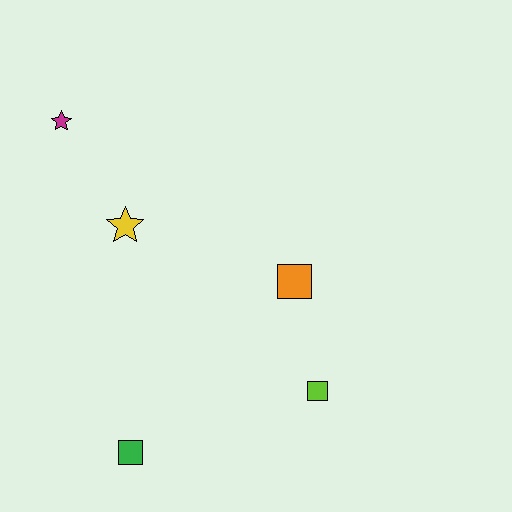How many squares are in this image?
There are 3 squares.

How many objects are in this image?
There are 5 objects.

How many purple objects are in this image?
There are no purple objects.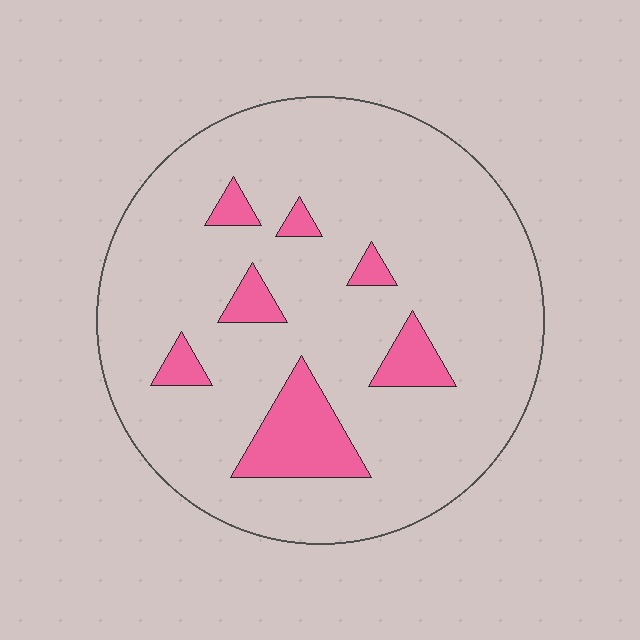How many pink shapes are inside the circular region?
7.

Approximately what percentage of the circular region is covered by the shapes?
Approximately 15%.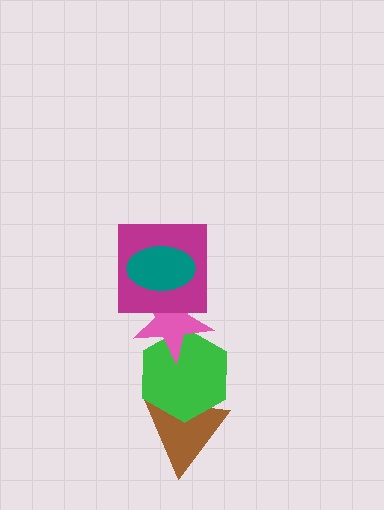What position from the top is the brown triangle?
The brown triangle is 5th from the top.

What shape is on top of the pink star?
The magenta square is on top of the pink star.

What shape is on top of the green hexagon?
The pink star is on top of the green hexagon.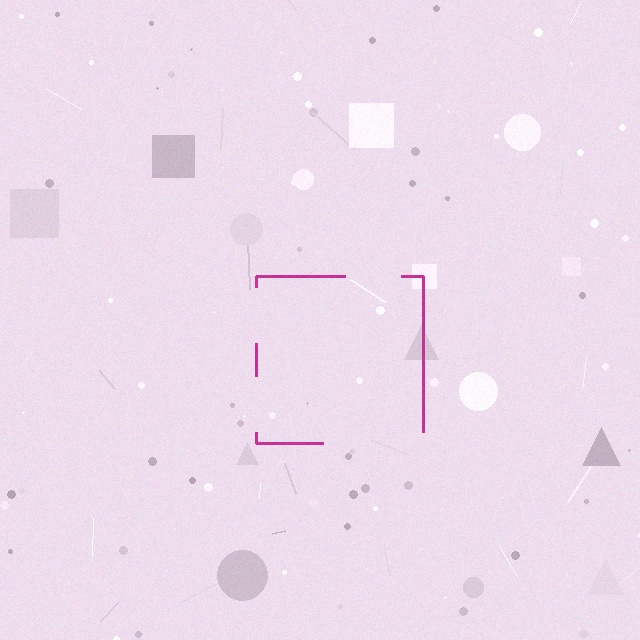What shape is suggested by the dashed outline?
The dashed outline suggests a square.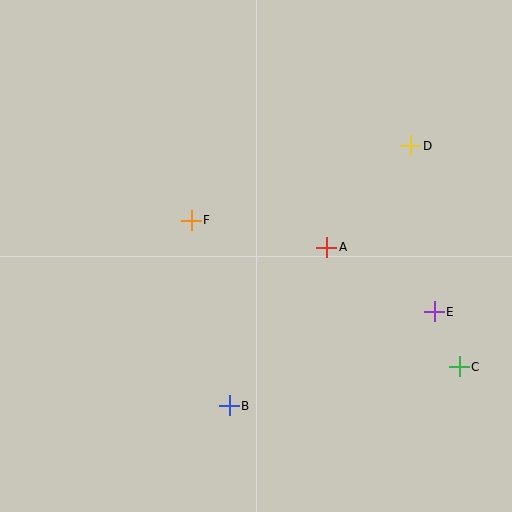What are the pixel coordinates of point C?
Point C is at (459, 367).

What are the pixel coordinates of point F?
Point F is at (191, 220).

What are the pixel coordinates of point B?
Point B is at (229, 406).